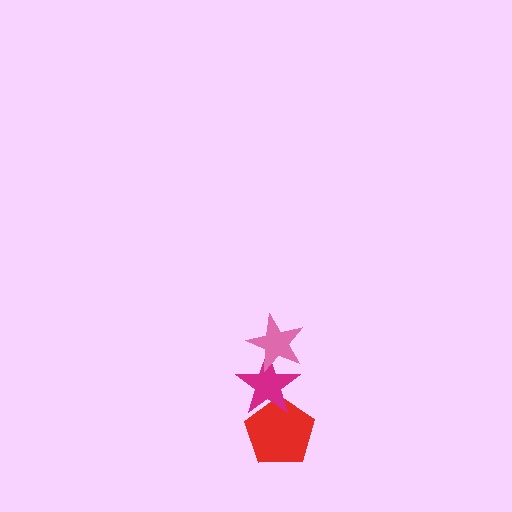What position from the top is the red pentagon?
The red pentagon is 3rd from the top.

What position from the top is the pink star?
The pink star is 1st from the top.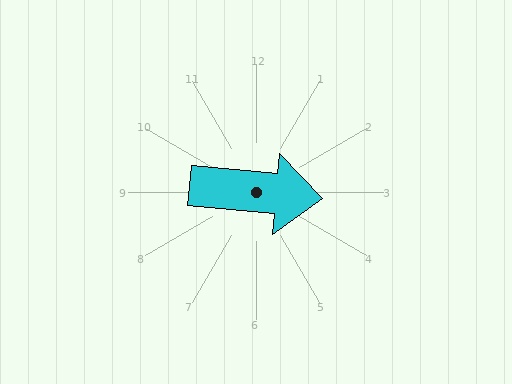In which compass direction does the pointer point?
East.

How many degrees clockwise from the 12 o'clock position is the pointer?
Approximately 96 degrees.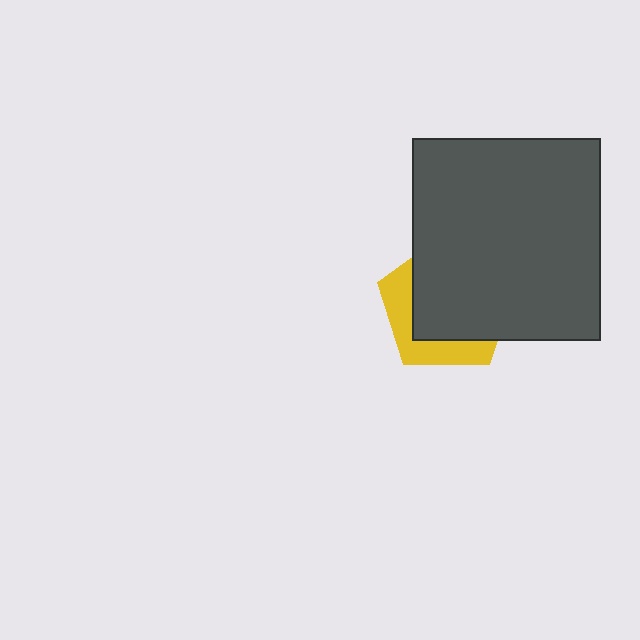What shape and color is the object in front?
The object in front is a dark gray rectangle.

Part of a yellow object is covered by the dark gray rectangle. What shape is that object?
It is a pentagon.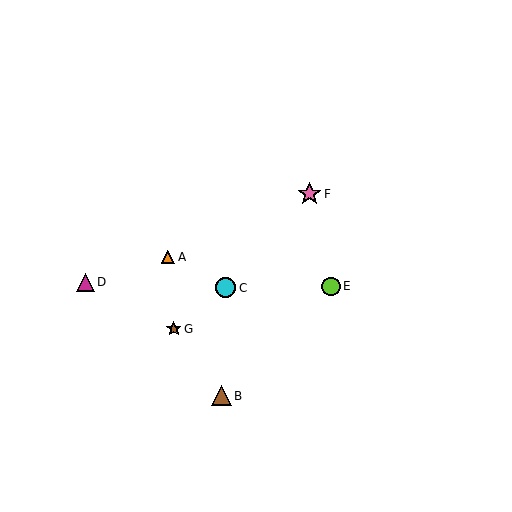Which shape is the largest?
The pink star (labeled F) is the largest.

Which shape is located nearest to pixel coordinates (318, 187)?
The pink star (labeled F) at (309, 194) is nearest to that location.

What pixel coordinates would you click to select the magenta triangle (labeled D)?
Click at (86, 282) to select the magenta triangle D.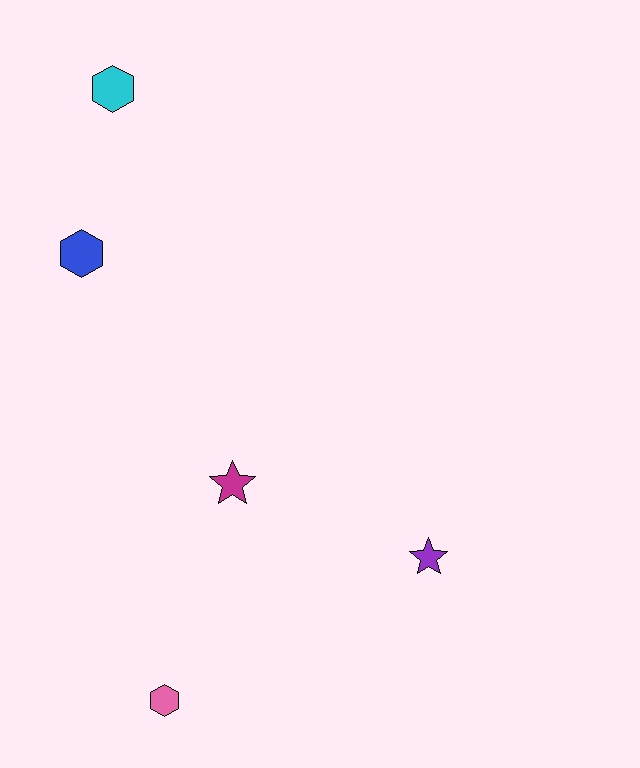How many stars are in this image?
There are 2 stars.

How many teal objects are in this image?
There are no teal objects.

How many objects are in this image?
There are 5 objects.